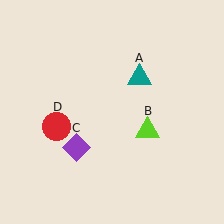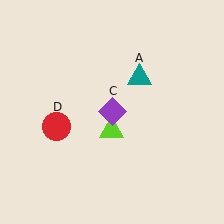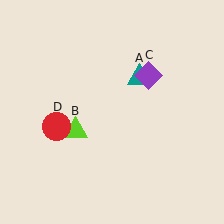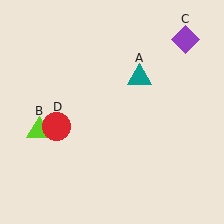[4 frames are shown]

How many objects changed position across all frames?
2 objects changed position: lime triangle (object B), purple diamond (object C).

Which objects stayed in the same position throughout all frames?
Teal triangle (object A) and red circle (object D) remained stationary.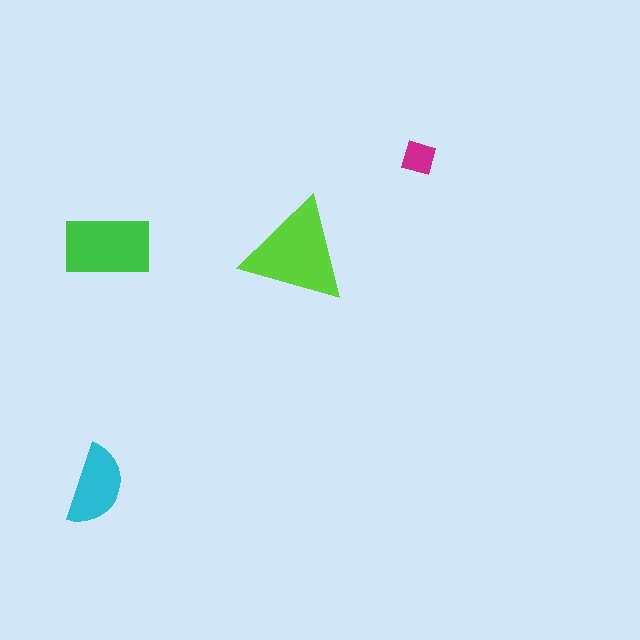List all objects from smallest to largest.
The magenta diamond, the cyan semicircle, the green rectangle, the lime triangle.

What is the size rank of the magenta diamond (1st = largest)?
4th.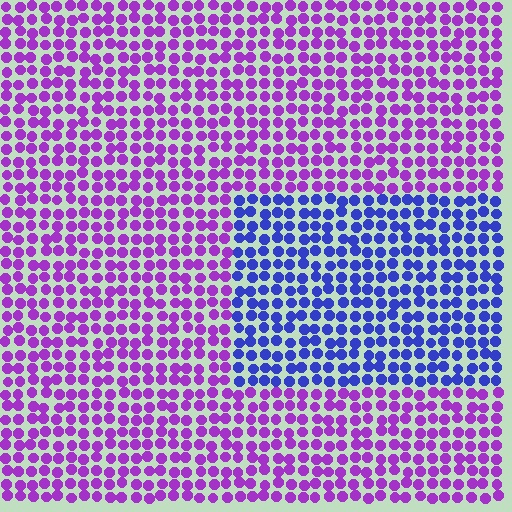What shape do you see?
I see a rectangle.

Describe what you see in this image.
The image is filled with small purple elements in a uniform arrangement. A rectangle-shaped region is visible where the elements are tinted to a slightly different hue, forming a subtle color boundary.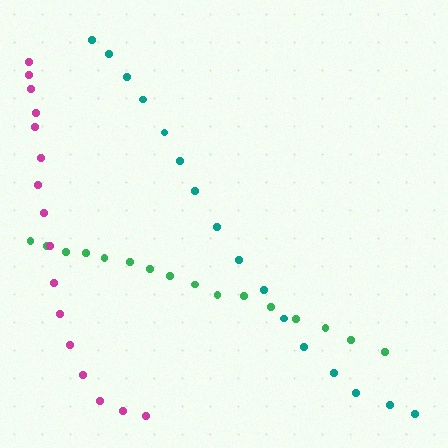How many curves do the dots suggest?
There are 3 distinct paths.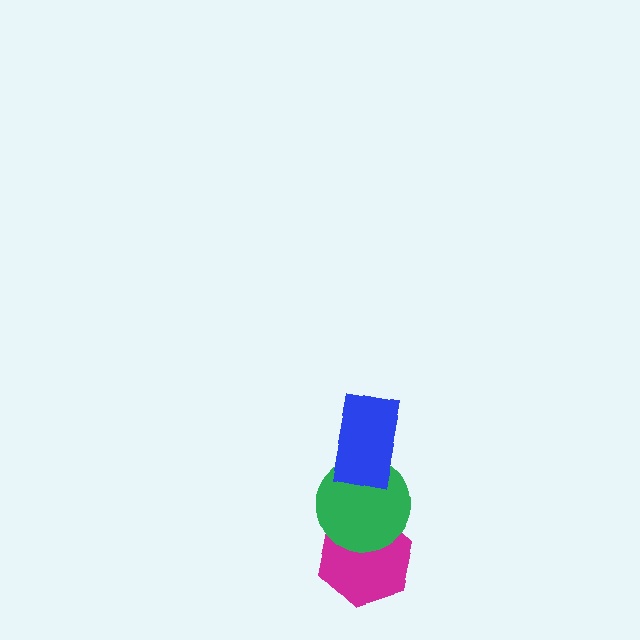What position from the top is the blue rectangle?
The blue rectangle is 1st from the top.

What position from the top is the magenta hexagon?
The magenta hexagon is 3rd from the top.